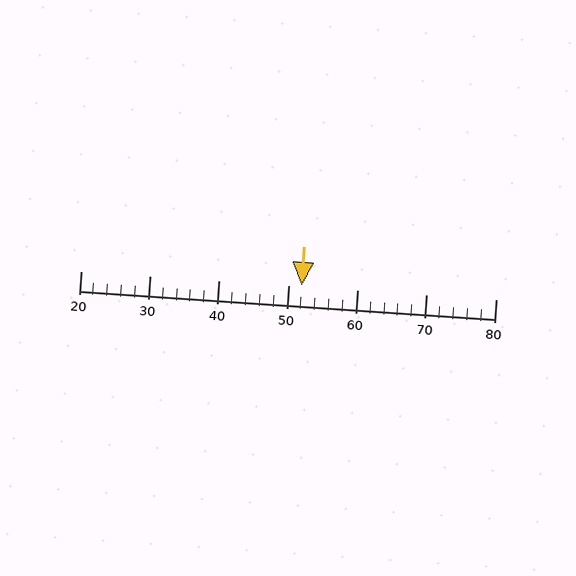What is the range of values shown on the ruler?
The ruler shows values from 20 to 80.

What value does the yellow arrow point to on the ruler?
The yellow arrow points to approximately 52.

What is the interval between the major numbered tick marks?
The major tick marks are spaced 10 units apart.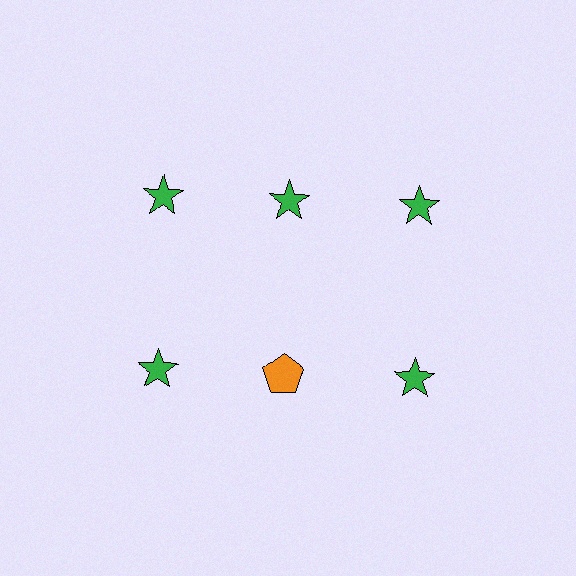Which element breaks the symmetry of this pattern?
The orange pentagon in the second row, second from left column breaks the symmetry. All other shapes are green stars.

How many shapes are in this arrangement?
There are 6 shapes arranged in a grid pattern.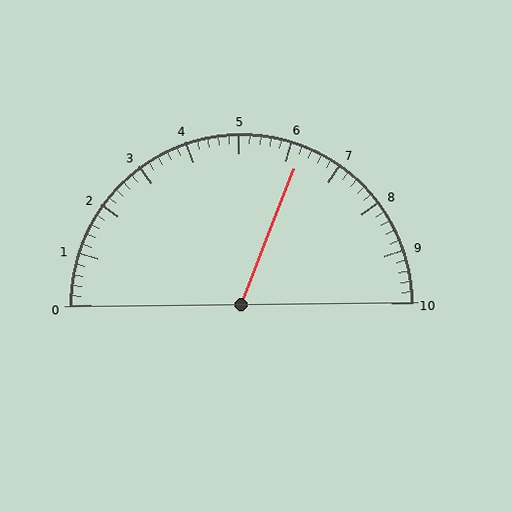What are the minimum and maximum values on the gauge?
The gauge ranges from 0 to 10.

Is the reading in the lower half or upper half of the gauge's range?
The reading is in the upper half of the range (0 to 10).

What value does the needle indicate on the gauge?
The needle indicates approximately 6.2.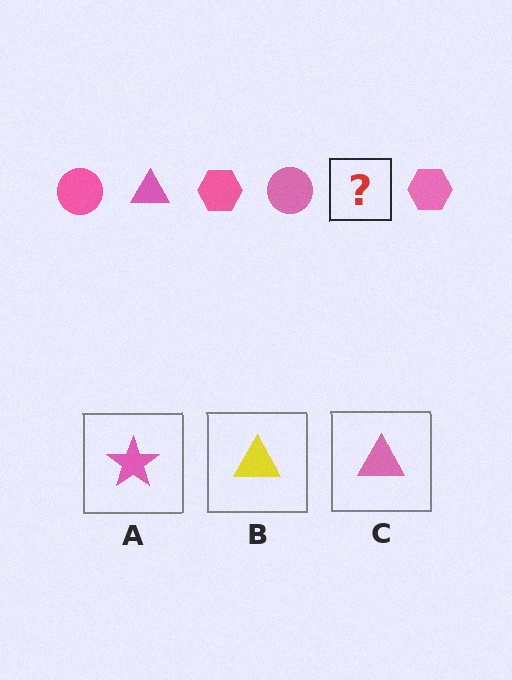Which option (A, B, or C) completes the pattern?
C.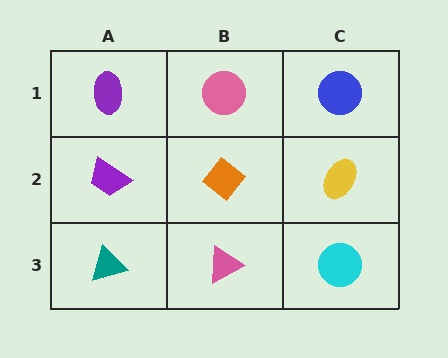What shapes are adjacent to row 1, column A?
A purple trapezoid (row 2, column A), a pink circle (row 1, column B).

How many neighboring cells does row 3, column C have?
2.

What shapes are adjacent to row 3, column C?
A yellow ellipse (row 2, column C), a pink triangle (row 3, column B).